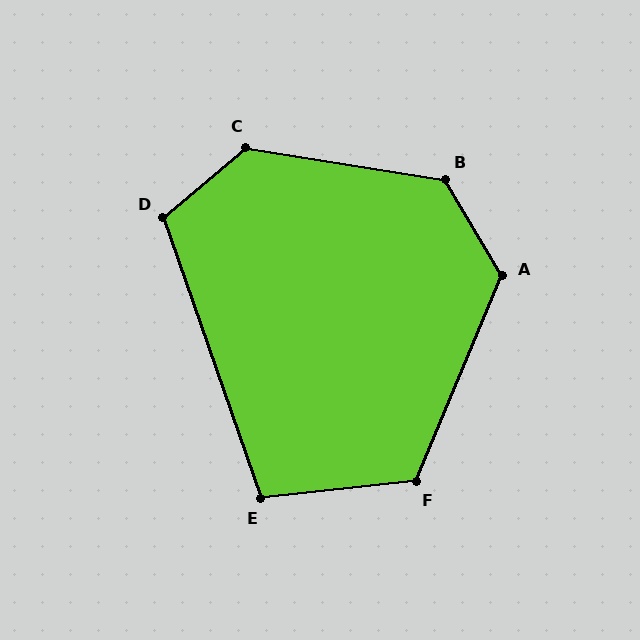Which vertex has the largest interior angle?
C, at approximately 131 degrees.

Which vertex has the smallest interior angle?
E, at approximately 103 degrees.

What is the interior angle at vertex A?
Approximately 126 degrees (obtuse).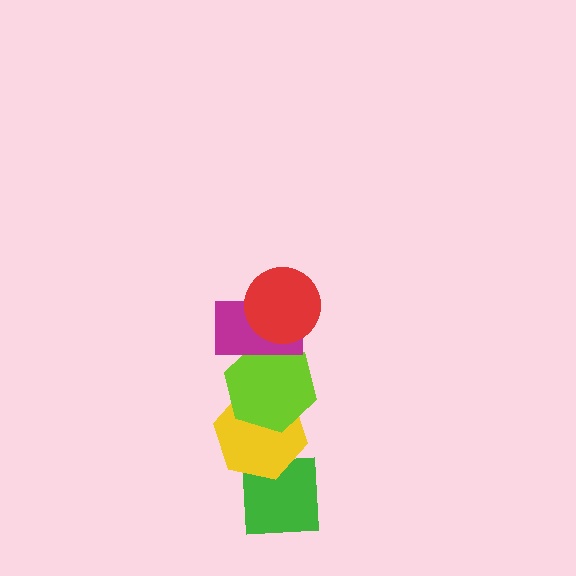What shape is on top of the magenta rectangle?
The red circle is on top of the magenta rectangle.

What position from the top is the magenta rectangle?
The magenta rectangle is 2nd from the top.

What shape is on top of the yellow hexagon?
The lime hexagon is on top of the yellow hexagon.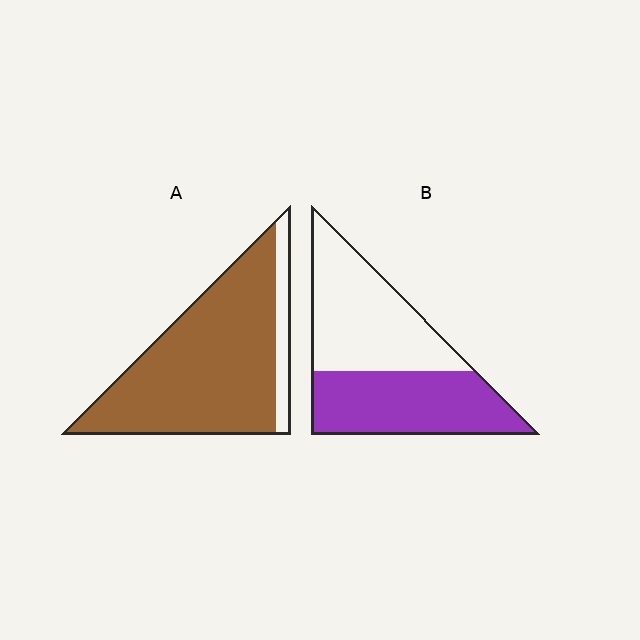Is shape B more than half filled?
Roughly half.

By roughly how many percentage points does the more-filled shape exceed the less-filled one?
By roughly 40 percentage points (A over B).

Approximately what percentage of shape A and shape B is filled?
A is approximately 85% and B is approximately 50%.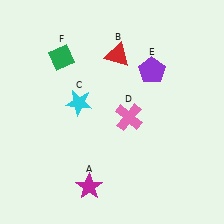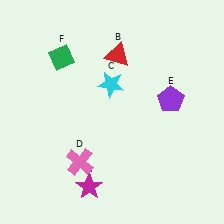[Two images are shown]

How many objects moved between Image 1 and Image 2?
3 objects moved between the two images.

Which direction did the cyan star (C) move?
The cyan star (C) moved right.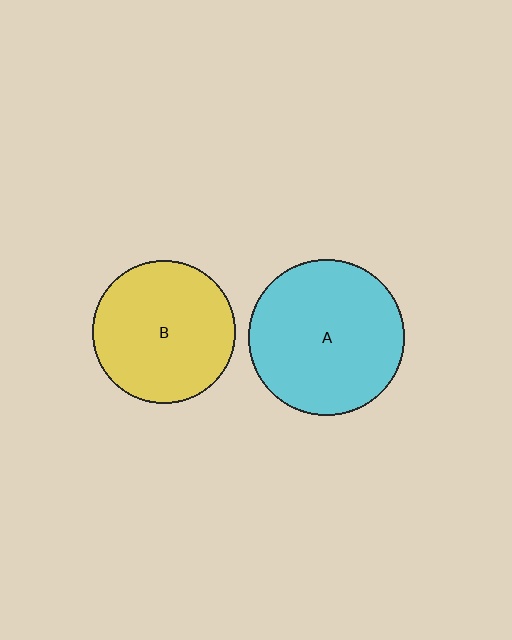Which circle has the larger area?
Circle A (cyan).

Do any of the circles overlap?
No, none of the circles overlap.